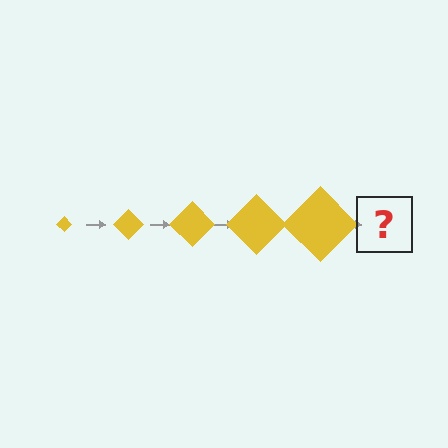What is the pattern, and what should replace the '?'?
The pattern is that the diamond gets progressively larger each step. The '?' should be a yellow diamond, larger than the previous one.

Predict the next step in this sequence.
The next step is a yellow diamond, larger than the previous one.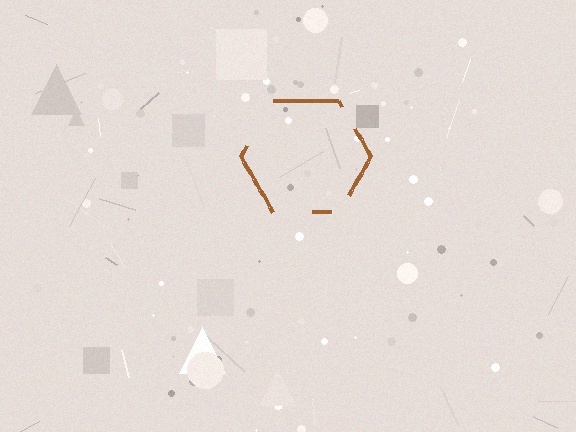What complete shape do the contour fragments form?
The contour fragments form a hexagon.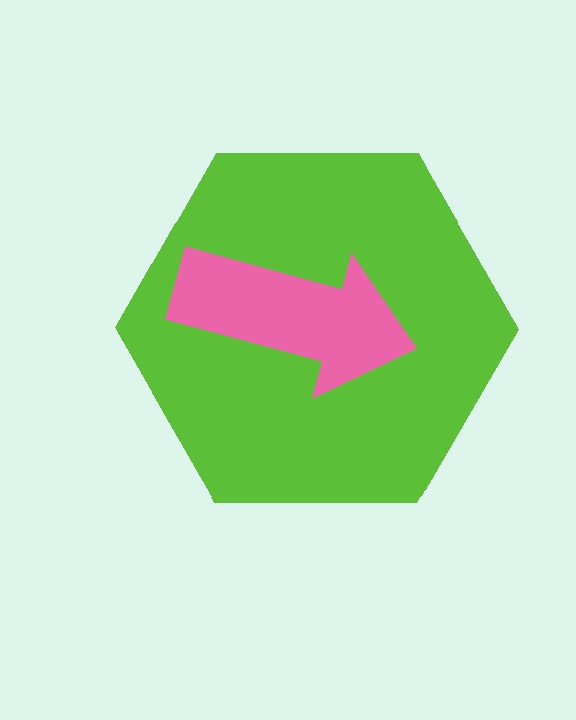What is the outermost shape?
The lime hexagon.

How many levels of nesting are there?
2.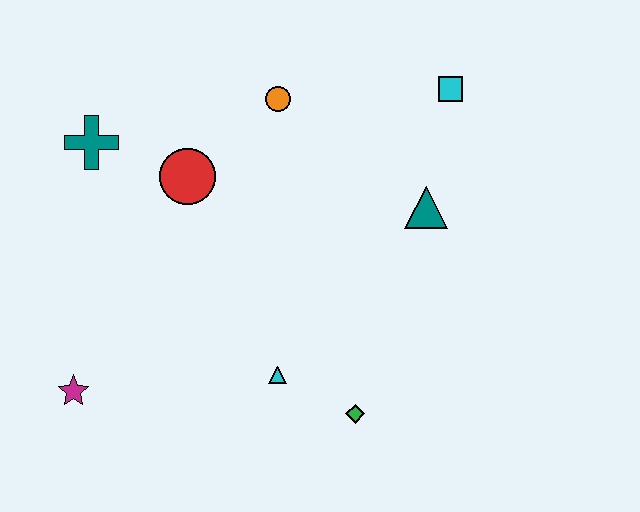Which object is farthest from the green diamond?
The teal cross is farthest from the green diamond.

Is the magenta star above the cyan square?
No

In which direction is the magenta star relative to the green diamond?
The magenta star is to the left of the green diamond.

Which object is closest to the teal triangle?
The cyan square is closest to the teal triangle.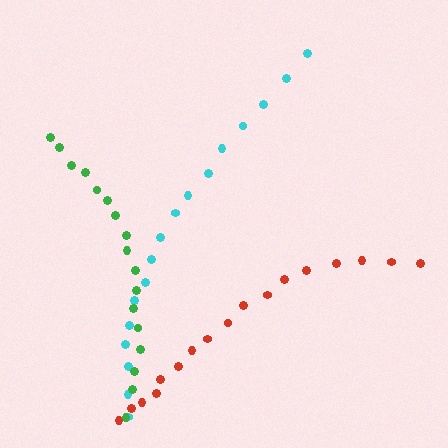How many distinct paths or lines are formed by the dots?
There are 3 distinct paths.